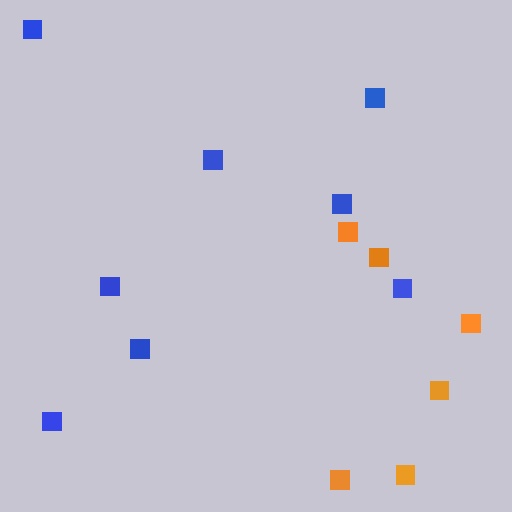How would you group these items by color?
There are 2 groups: one group of blue squares (8) and one group of orange squares (6).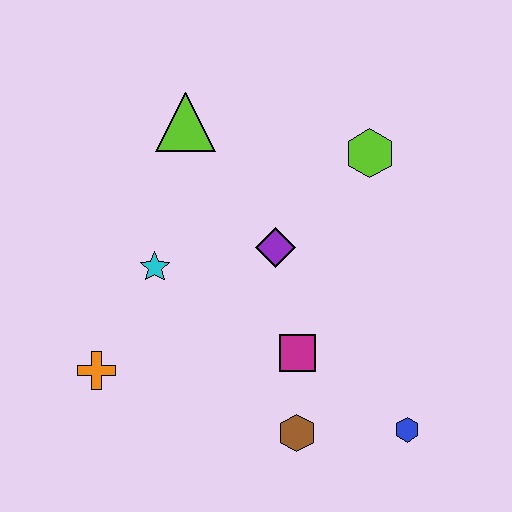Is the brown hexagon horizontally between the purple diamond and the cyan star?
No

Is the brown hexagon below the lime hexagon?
Yes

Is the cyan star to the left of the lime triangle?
Yes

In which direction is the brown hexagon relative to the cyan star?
The brown hexagon is below the cyan star.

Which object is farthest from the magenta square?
The lime triangle is farthest from the magenta square.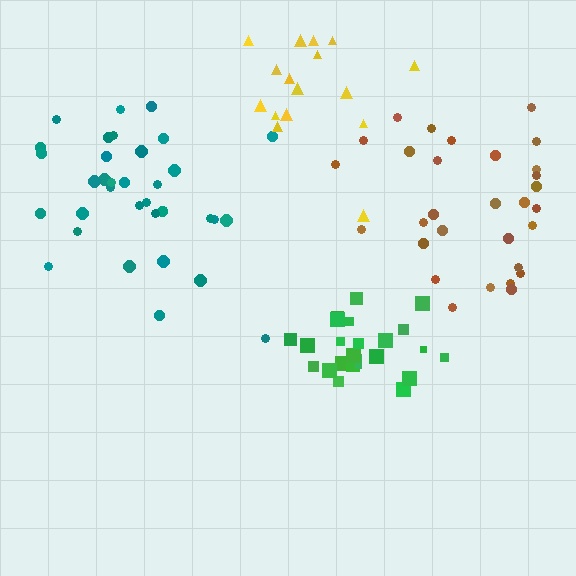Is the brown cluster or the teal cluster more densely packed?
Teal.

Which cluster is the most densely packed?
Green.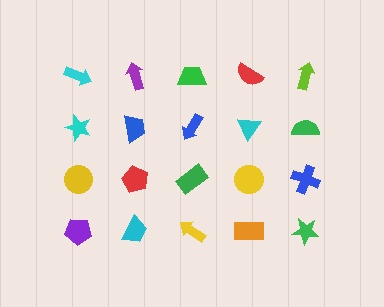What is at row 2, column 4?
A cyan triangle.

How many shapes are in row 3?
5 shapes.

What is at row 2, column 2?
A blue trapezoid.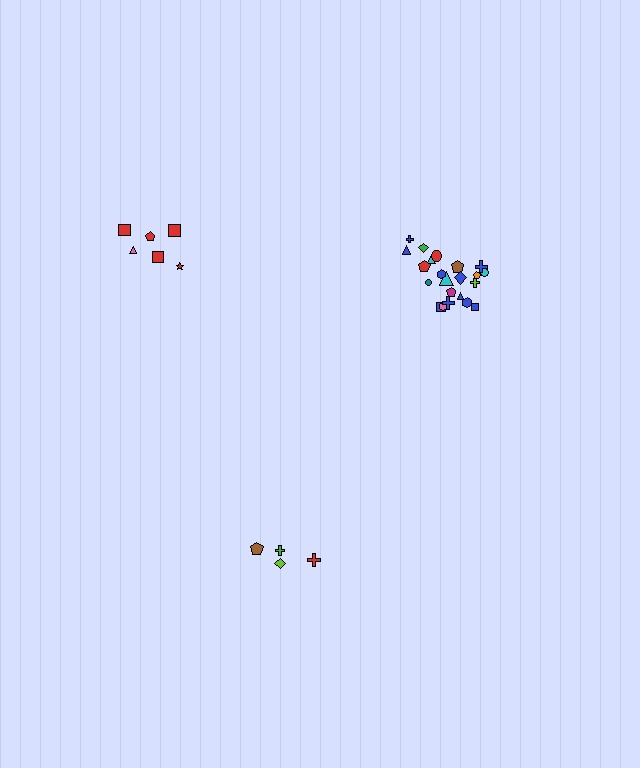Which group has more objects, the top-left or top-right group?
The top-right group.